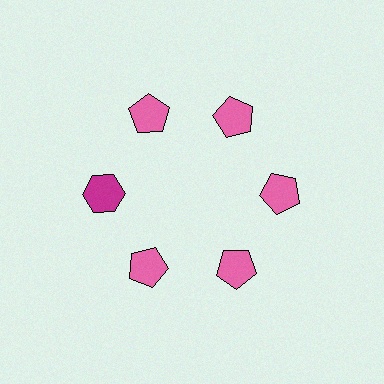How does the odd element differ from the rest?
It differs in both color (magenta instead of pink) and shape (hexagon instead of pentagon).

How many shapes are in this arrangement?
There are 6 shapes arranged in a ring pattern.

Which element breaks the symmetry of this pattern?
The magenta hexagon at roughly the 9 o'clock position breaks the symmetry. All other shapes are pink pentagons.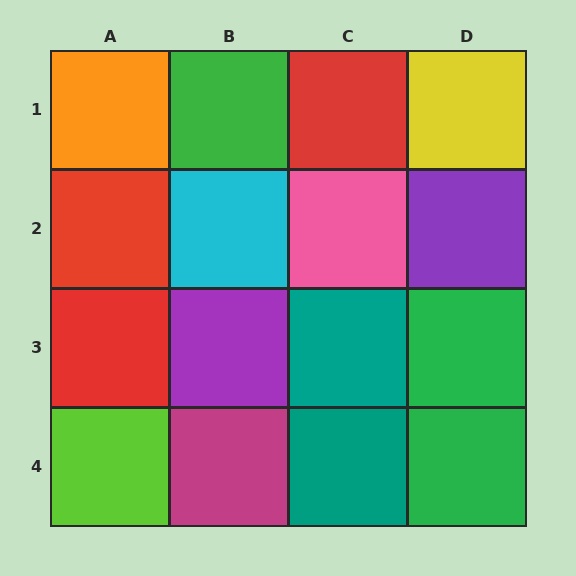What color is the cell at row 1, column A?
Orange.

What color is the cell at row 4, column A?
Lime.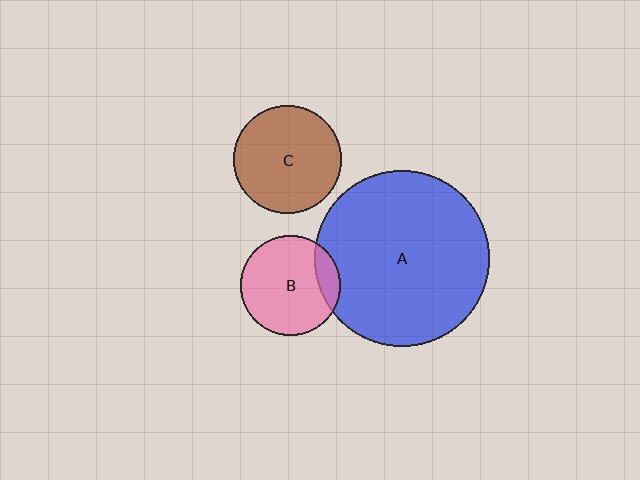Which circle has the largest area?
Circle A (blue).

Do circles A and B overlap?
Yes.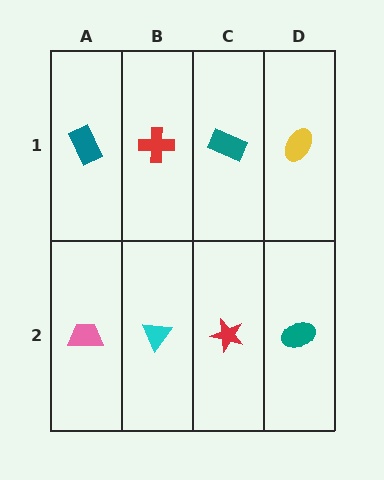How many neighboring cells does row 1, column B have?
3.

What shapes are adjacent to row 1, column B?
A cyan triangle (row 2, column B), a teal rectangle (row 1, column A), a teal rectangle (row 1, column C).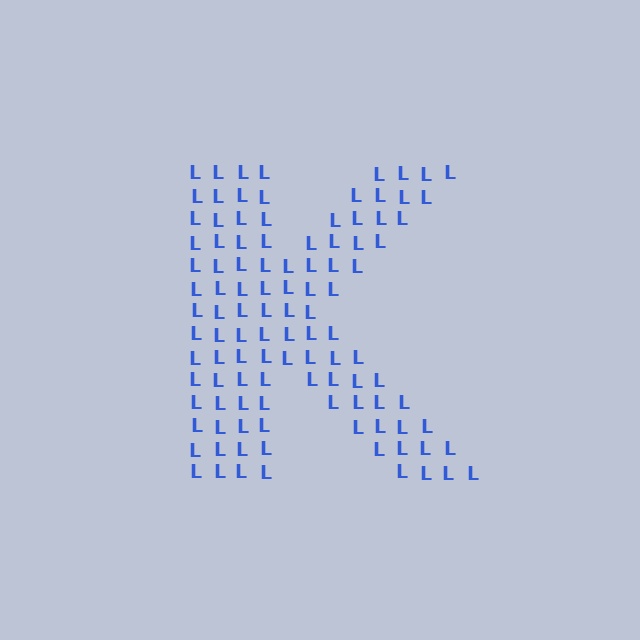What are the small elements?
The small elements are letter L's.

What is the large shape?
The large shape is the letter K.